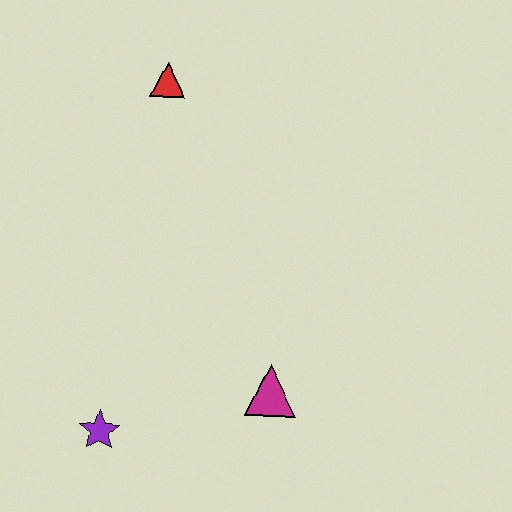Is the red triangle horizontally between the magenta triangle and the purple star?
Yes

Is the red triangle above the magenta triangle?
Yes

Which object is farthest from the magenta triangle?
The red triangle is farthest from the magenta triangle.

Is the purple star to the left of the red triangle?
Yes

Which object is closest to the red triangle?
The magenta triangle is closest to the red triangle.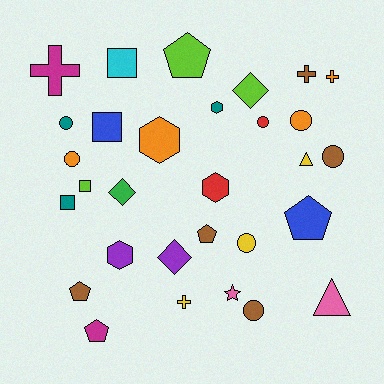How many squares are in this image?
There are 4 squares.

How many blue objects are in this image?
There are 2 blue objects.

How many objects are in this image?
There are 30 objects.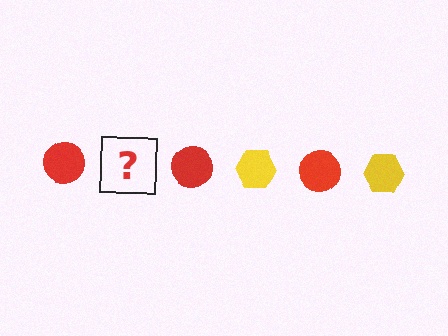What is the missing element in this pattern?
The missing element is a yellow hexagon.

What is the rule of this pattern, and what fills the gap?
The rule is that the pattern alternates between red circle and yellow hexagon. The gap should be filled with a yellow hexagon.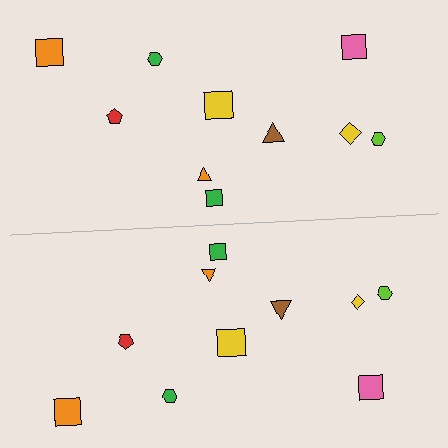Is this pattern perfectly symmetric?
No, the pattern is not perfectly symmetric. The yellow diamond on the bottom side has a different size than its mirror counterpart.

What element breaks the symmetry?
The yellow diamond on the bottom side has a different size than its mirror counterpart.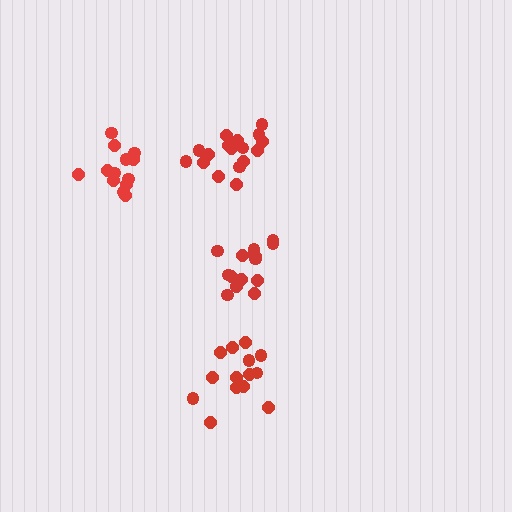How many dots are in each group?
Group 1: 13 dots, Group 2: 15 dots, Group 3: 17 dots, Group 4: 14 dots (59 total).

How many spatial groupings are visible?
There are 4 spatial groupings.